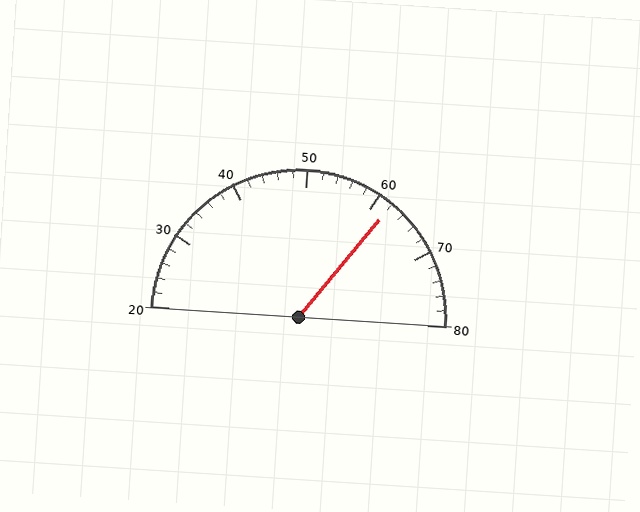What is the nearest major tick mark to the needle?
The nearest major tick mark is 60.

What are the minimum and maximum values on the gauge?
The gauge ranges from 20 to 80.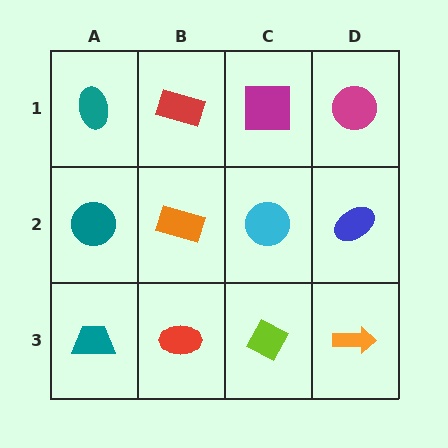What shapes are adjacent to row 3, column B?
An orange rectangle (row 2, column B), a teal trapezoid (row 3, column A), a lime diamond (row 3, column C).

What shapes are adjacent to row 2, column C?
A magenta square (row 1, column C), a lime diamond (row 3, column C), an orange rectangle (row 2, column B), a blue ellipse (row 2, column D).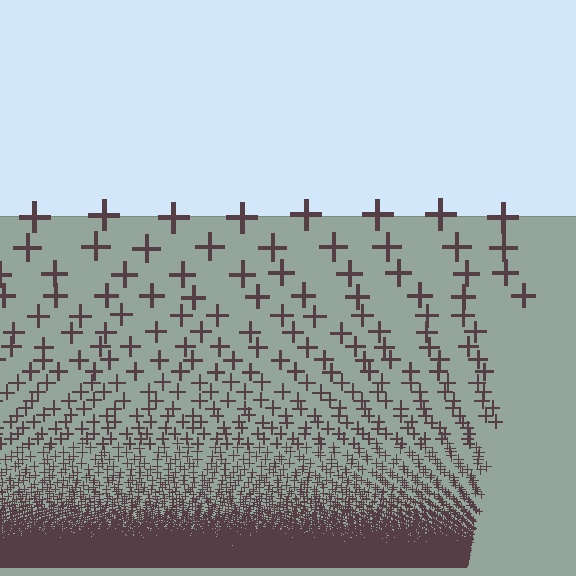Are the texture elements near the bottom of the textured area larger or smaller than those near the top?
Smaller. The gradient is inverted — elements near the bottom are smaller and denser.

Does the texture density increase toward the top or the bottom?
Density increases toward the bottom.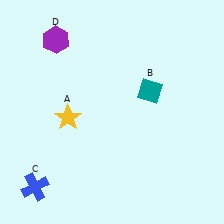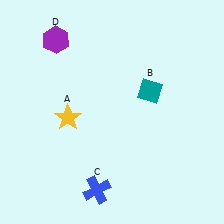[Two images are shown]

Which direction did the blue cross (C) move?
The blue cross (C) moved right.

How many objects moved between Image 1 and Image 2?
1 object moved between the two images.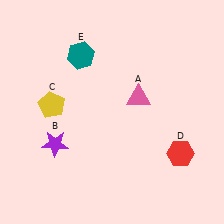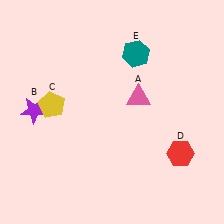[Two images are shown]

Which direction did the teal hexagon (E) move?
The teal hexagon (E) moved right.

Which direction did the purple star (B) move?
The purple star (B) moved up.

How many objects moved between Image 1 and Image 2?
2 objects moved between the two images.